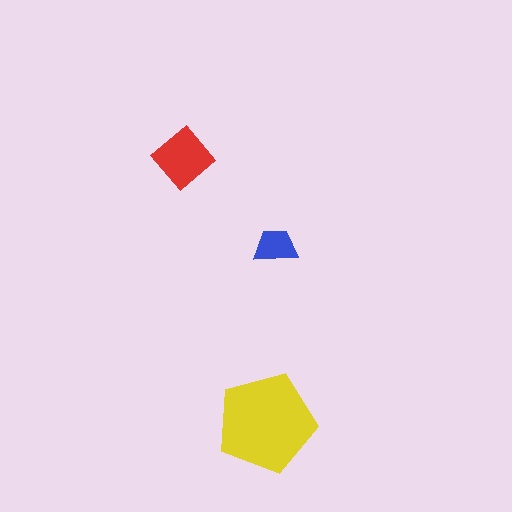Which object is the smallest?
The blue trapezoid.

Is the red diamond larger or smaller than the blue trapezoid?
Larger.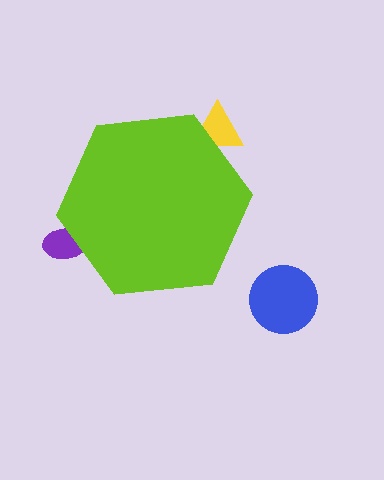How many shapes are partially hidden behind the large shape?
2 shapes are partially hidden.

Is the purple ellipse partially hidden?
Yes, the purple ellipse is partially hidden behind the lime hexagon.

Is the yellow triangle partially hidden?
Yes, the yellow triangle is partially hidden behind the lime hexagon.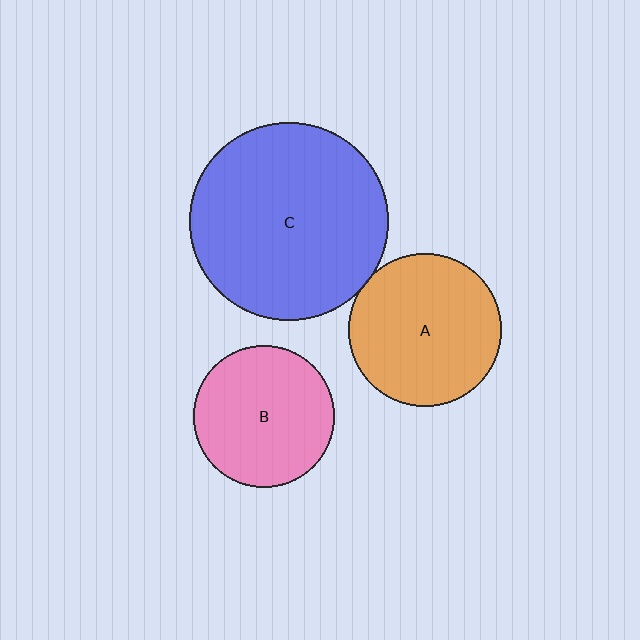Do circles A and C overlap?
Yes.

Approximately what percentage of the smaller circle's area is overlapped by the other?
Approximately 5%.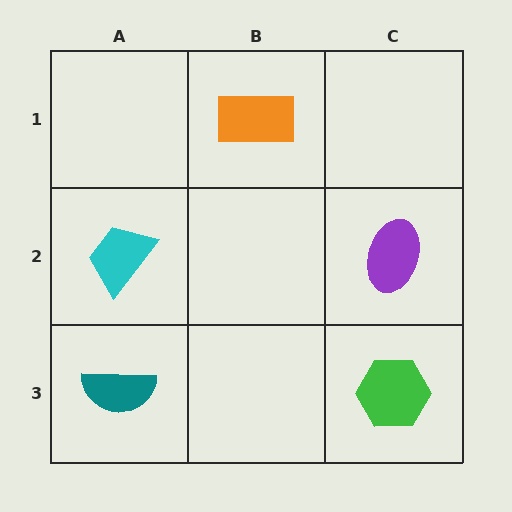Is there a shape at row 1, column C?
No, that cell is empty.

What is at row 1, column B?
An orange rectangle.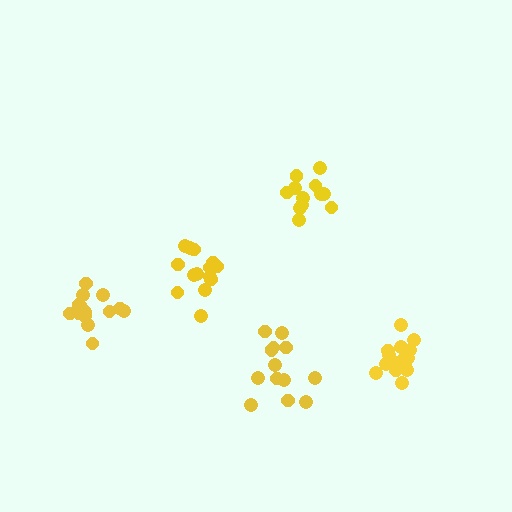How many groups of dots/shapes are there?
There are 5 groups.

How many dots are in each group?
Group 1: 18 dots, Group 2: 14 dots, Group 3: 14 dots, Group 4: 12 dots, Group 5: 13 dots (71 total).